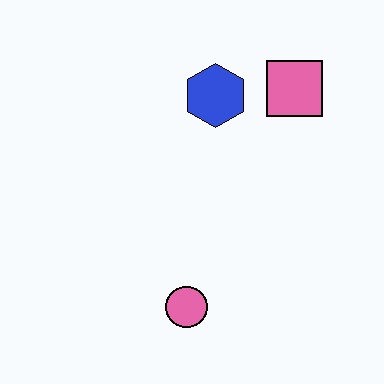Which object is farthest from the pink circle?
The pink square is farthest from the pink circle.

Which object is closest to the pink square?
The blue hexagon is closest to the pink square.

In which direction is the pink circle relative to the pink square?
The pink circle is below the pink square.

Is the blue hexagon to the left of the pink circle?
No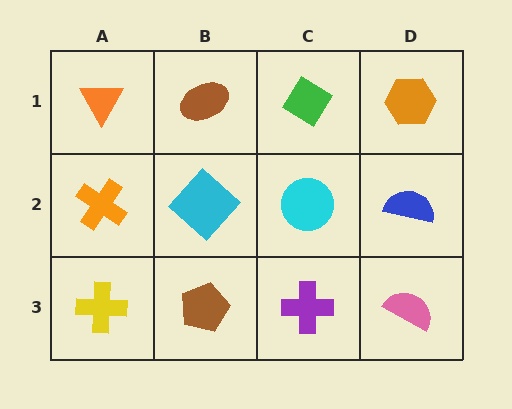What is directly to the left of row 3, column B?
A yellow cross.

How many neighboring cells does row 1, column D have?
2.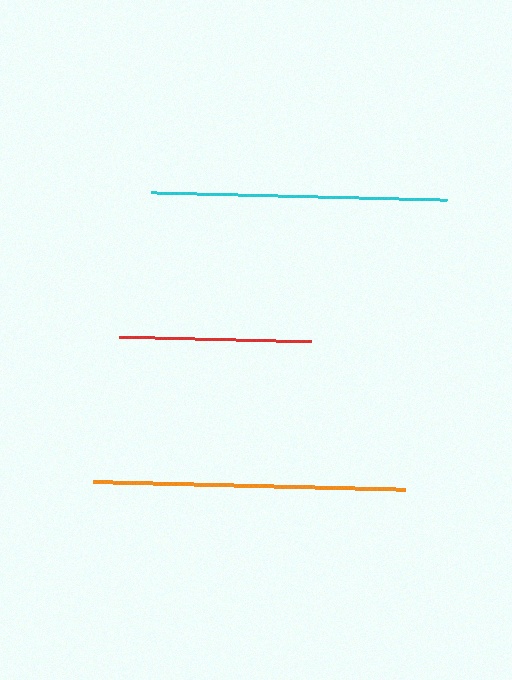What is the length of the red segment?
The red segment is approximately 192 pixels long.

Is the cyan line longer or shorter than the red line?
The cyan line is longer than the red line.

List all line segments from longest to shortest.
From longest to shortest: orange, cyan, red.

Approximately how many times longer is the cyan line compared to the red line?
The cyan line is approximately 1.5 times the length of the red line.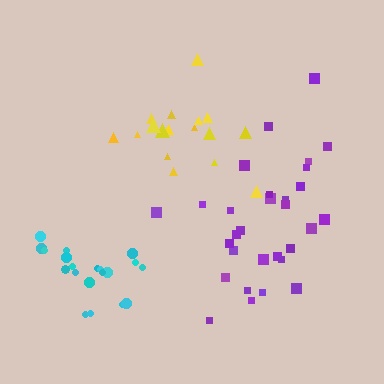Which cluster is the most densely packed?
Cyan.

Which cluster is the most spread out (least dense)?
Purple.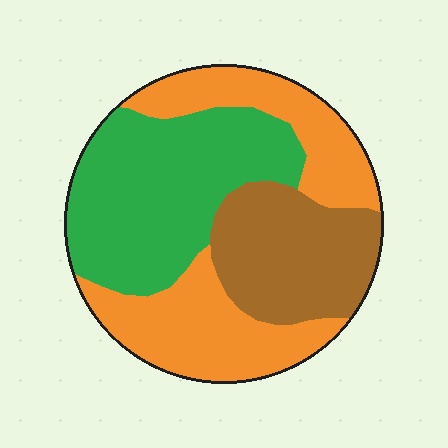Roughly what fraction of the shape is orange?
Orange takes up about two fifths (2/5) of the shape.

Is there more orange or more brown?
Orange.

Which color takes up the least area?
Brown, at roughly 25%.